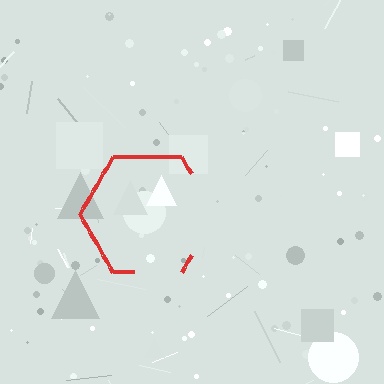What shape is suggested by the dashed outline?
The dashed outline suggests a hexagon.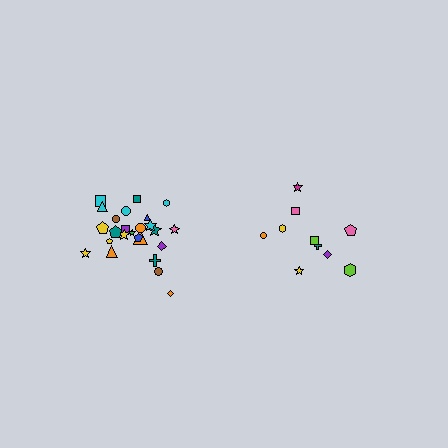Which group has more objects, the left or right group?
The left group.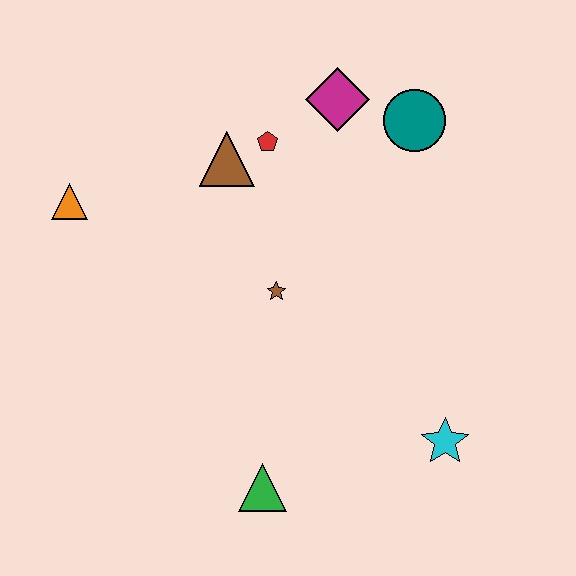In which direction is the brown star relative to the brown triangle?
The brown star is below the brown triangle.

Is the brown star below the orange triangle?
Yes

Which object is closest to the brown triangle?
The red pentagon is closest to the brown triangle.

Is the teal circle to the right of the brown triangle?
Yes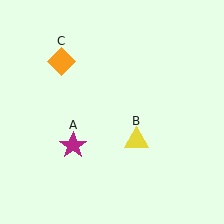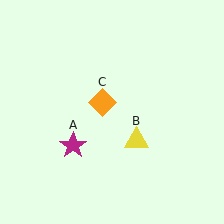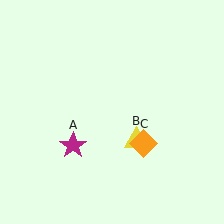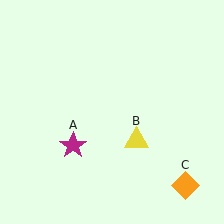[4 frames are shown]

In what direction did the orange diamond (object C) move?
The orange diamond (object C) moved down and to the right.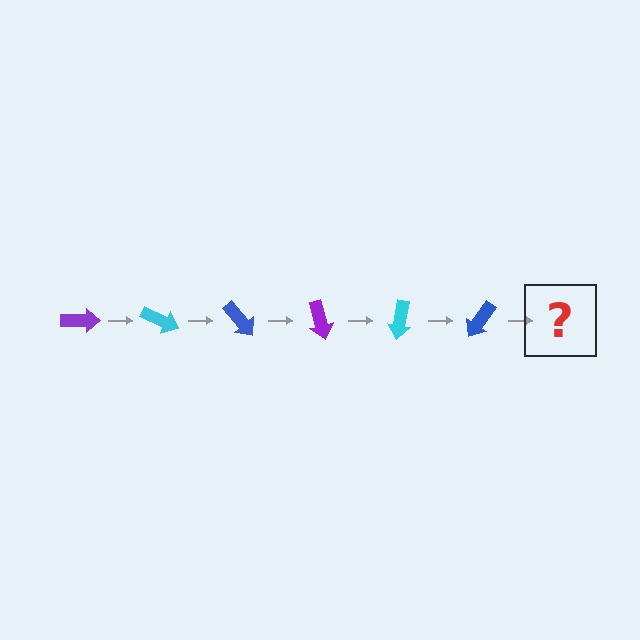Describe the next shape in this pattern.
It should be a purple arrow, rotated 150 degrees from the start.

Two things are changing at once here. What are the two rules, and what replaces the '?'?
The two rules are that it rotates 25 degrees each step and the color cycles through purple, cyan, and blue. The '?' should be a purple arrow, rotated 150 degrees from the start.